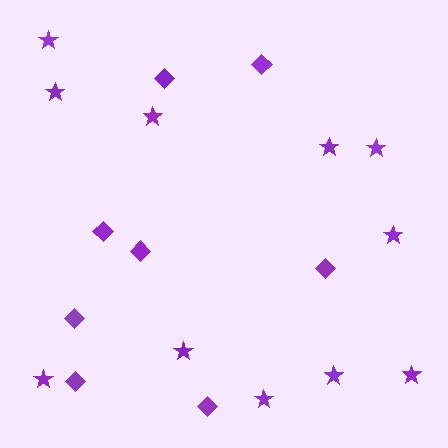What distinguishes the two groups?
There are 2 groups: one group of diamonds (8) and one group of stars (11).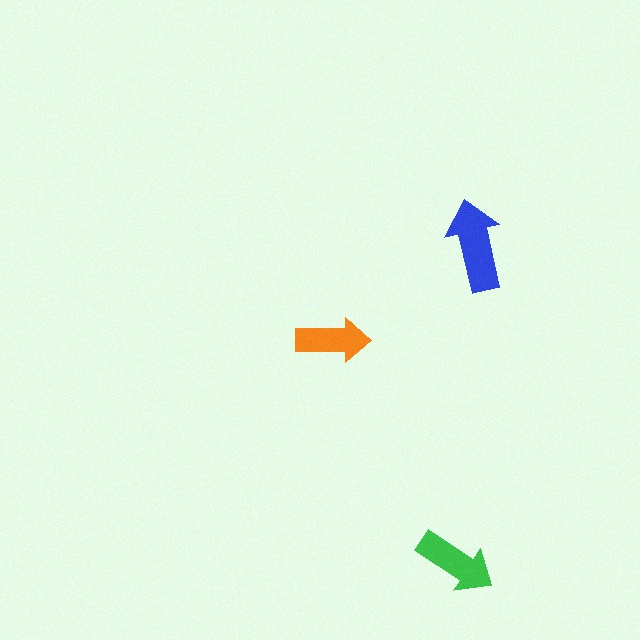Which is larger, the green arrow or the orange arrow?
The green one.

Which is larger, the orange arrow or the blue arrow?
The blue one.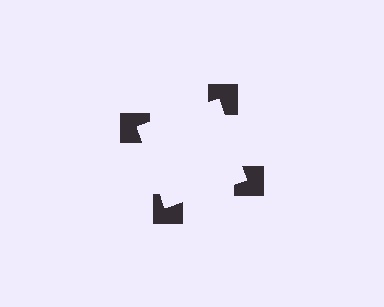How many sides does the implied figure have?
4 sides.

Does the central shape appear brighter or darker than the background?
It typically appears slightly brighter than the background, even though no actual brightness change is drawn.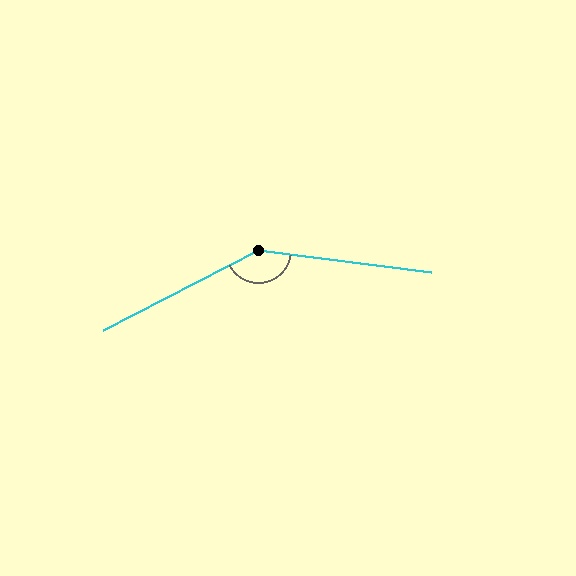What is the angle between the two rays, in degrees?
Approximately 145 degrees.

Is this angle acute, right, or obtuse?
It is obtuse.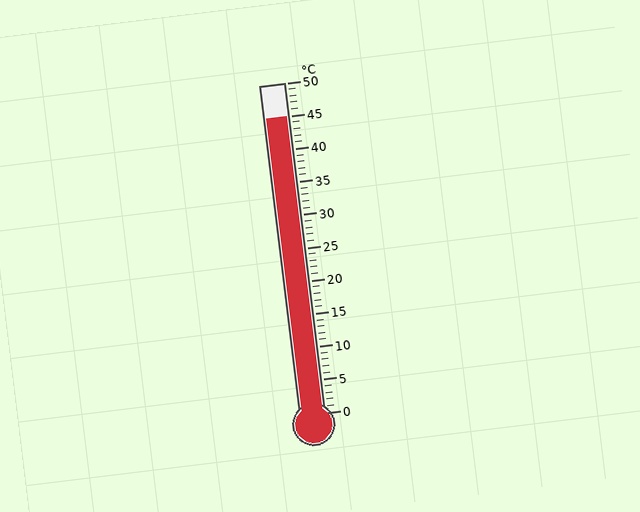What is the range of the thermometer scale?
The thermometer scale ranges from 0°C to 50°C.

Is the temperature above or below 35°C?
The temperature is above 35°C.